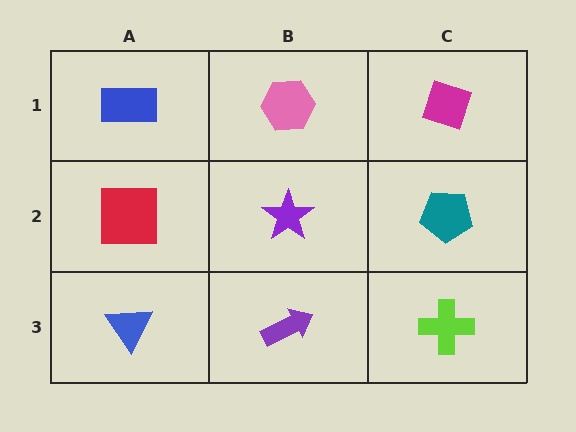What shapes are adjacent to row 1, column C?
A teal pentagon (row 2, column C), a pink hexagon (row 1, column B).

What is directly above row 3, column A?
A red square.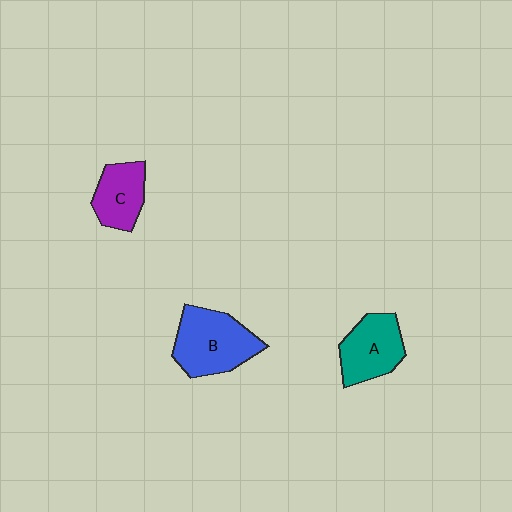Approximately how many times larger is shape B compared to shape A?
Approximately 1.3 times.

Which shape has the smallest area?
Shape C (purple).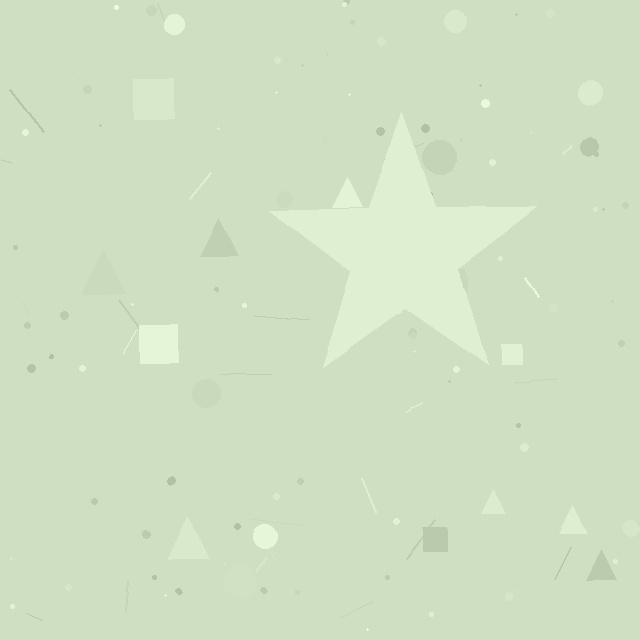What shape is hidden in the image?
A star is hidden in the image.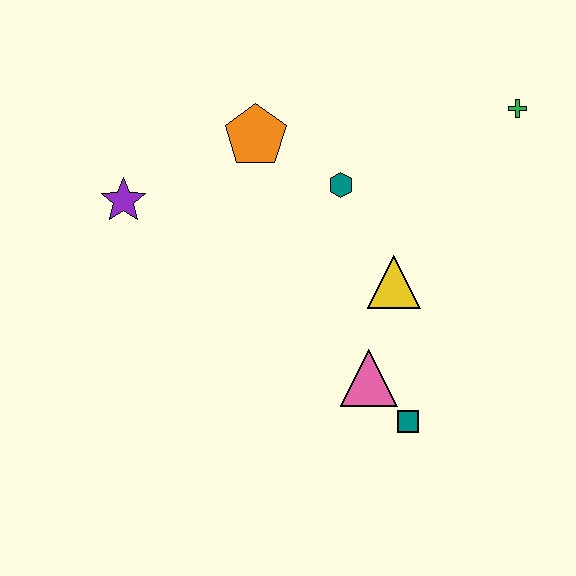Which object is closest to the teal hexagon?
The orange pentagon is closest to the teal hexagon.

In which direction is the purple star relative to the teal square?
The purple star is to the left of the teal square.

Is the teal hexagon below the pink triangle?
No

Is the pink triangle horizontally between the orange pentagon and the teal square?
Yes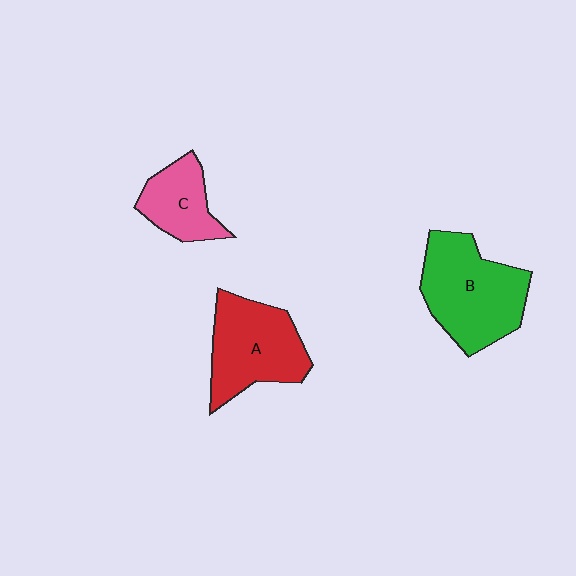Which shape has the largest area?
Shape B (green).